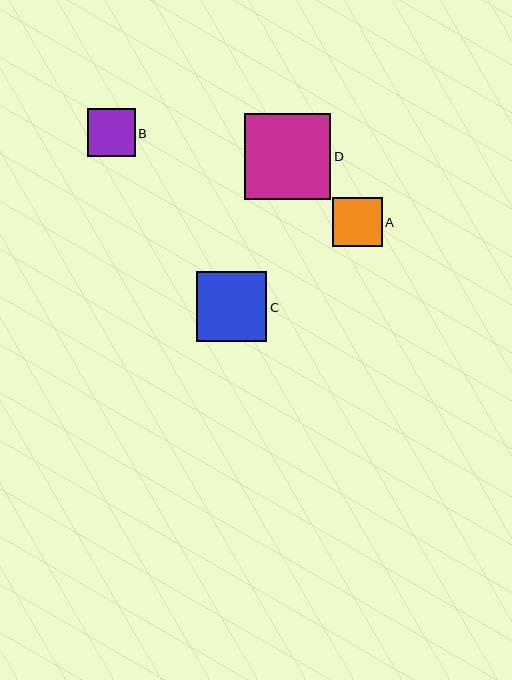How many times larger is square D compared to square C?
Square D is approximately 1.2 times the size of square C.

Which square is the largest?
Square D is the largest with a size of approximately 86 pixels.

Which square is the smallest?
Square B is the smallest with a size of approximately 48 pixels.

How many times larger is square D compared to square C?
Square D is approximately 1.2 times the size of square C.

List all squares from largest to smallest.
From largest to smallest: D, C, A, B.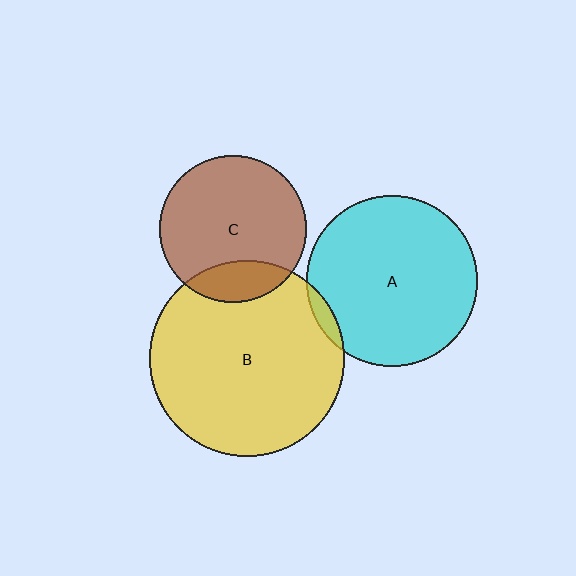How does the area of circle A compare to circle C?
Approximately 1.3 times.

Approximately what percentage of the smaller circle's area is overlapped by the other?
Approximately 5%.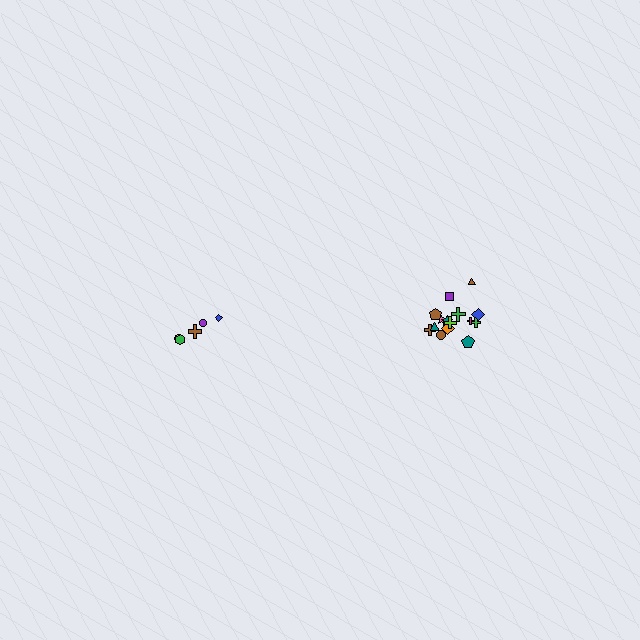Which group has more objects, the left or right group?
The right group.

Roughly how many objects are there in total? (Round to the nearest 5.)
Roughly 20 objects in total.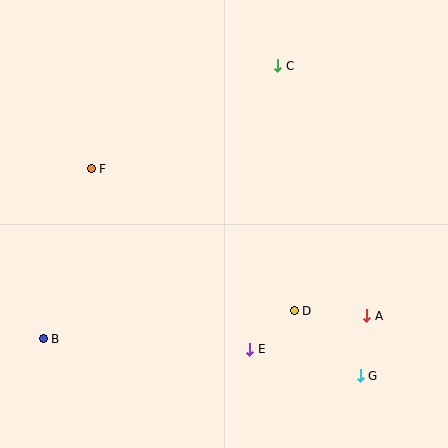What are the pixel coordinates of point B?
Point B is at (43, 339).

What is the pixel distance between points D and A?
The distance between D and A is 73 pixels.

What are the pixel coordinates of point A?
Point A is at (367, 316).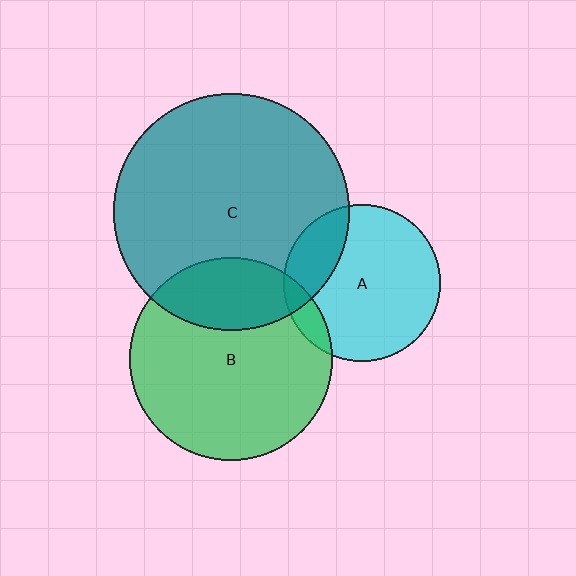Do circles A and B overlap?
Yes.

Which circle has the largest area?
Circle C (teal).